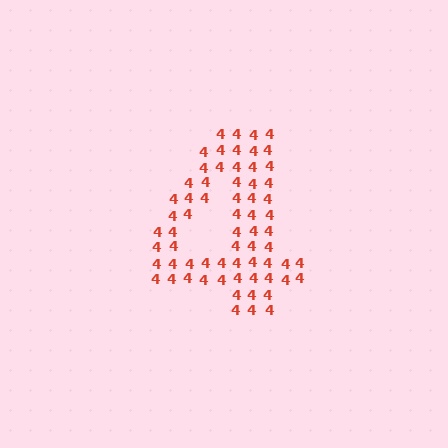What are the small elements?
The small elements are digit 4's.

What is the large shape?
The large shape is the digit 4.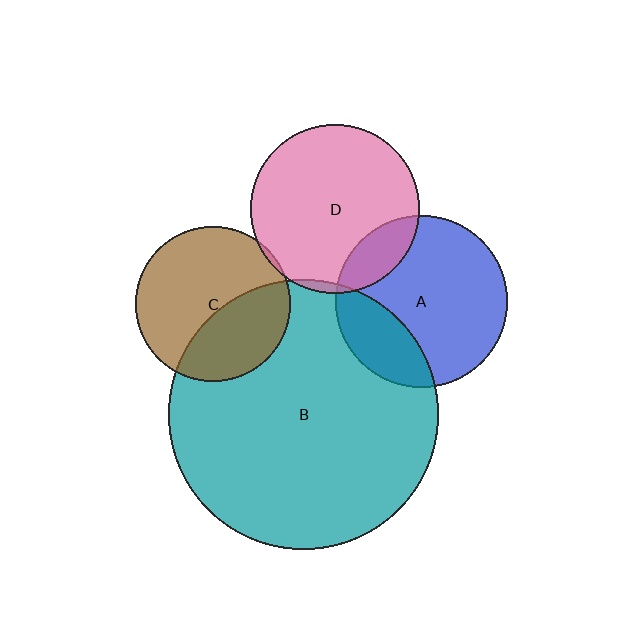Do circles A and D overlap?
Yes.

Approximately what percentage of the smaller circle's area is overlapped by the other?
Approximately 15%.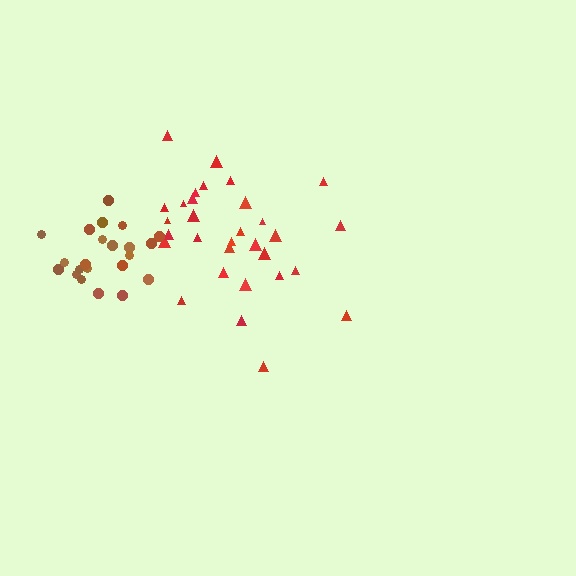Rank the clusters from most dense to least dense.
brown, red.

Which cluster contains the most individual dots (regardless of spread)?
Red (31).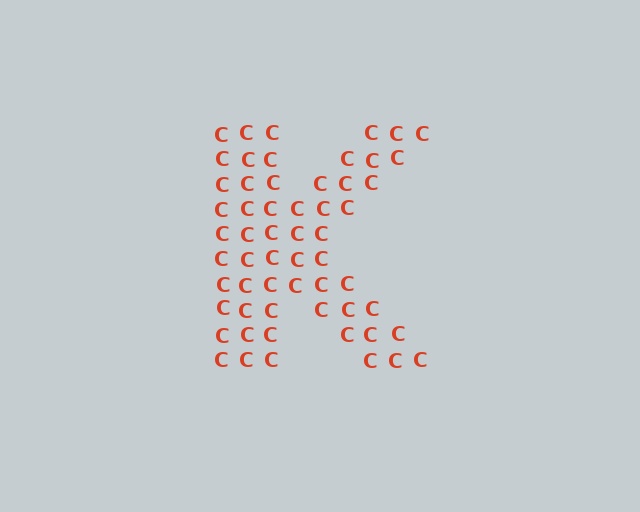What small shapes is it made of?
It is made of small letter C's.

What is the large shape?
The large shape is the letter K.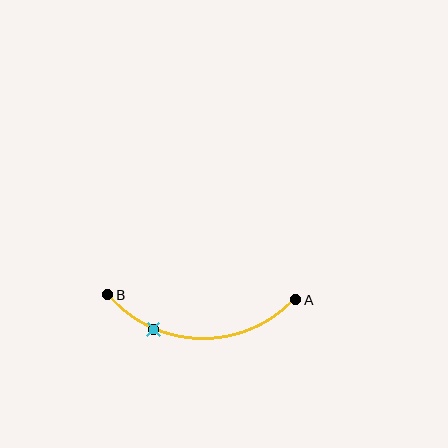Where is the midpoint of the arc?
The arc midpoint is the point on the curve farthest from the straight line joining A and B. It sits below that line.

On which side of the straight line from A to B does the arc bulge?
The arc bulges below the straight line connecting A and B.